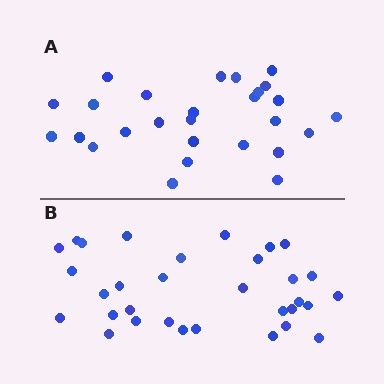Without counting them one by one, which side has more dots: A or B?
Region B (the bottom region) has more dots.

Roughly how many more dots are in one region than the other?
Region B has about 5 more dots than region A.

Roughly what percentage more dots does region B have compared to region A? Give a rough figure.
About 20% more.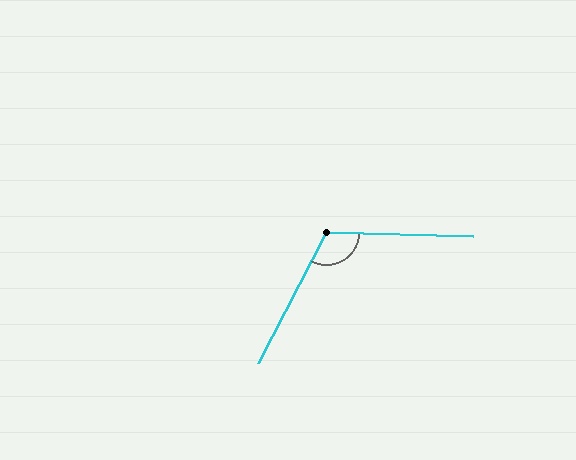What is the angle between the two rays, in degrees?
Approximately 116 degrees.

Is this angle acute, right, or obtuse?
It is obtuse.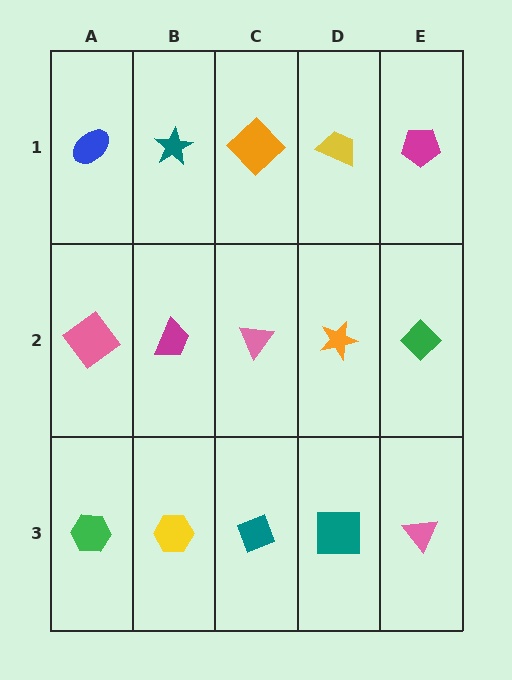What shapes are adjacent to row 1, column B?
A magenta trapezoid (row 2, column B), a blue ellipse (row 1, column A), an orange diamond (row 1, column C).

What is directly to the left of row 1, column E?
A yellow trapezoid.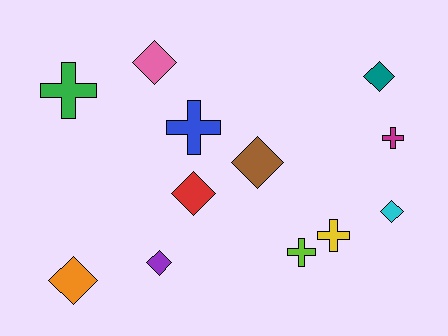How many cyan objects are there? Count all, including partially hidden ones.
There is 1 cyan object.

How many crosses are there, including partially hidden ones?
There are 5 crosses.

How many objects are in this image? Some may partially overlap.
There are 12 objects.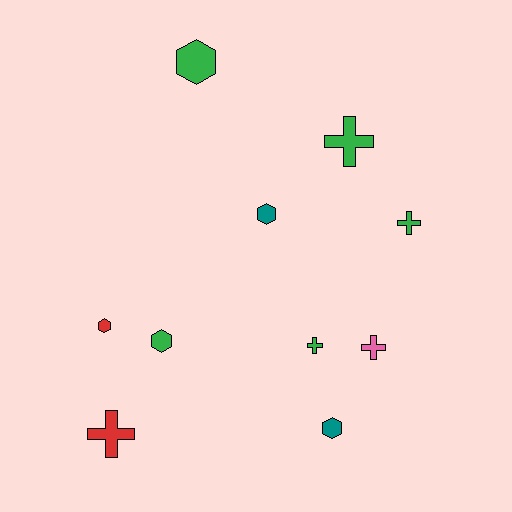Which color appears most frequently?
Green, with 5 objects.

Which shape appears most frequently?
Cross, with 5 objects.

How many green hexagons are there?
There are 2 green hexagons.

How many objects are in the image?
There are 10 objects.